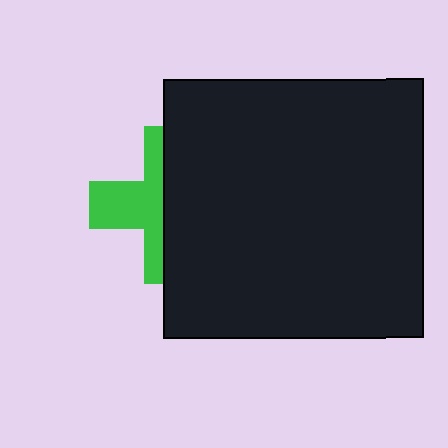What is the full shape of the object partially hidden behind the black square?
The partially hidden object is a green cross.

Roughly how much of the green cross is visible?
A small part of it is visible (roughly 44%).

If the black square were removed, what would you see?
You would see the complete green cross.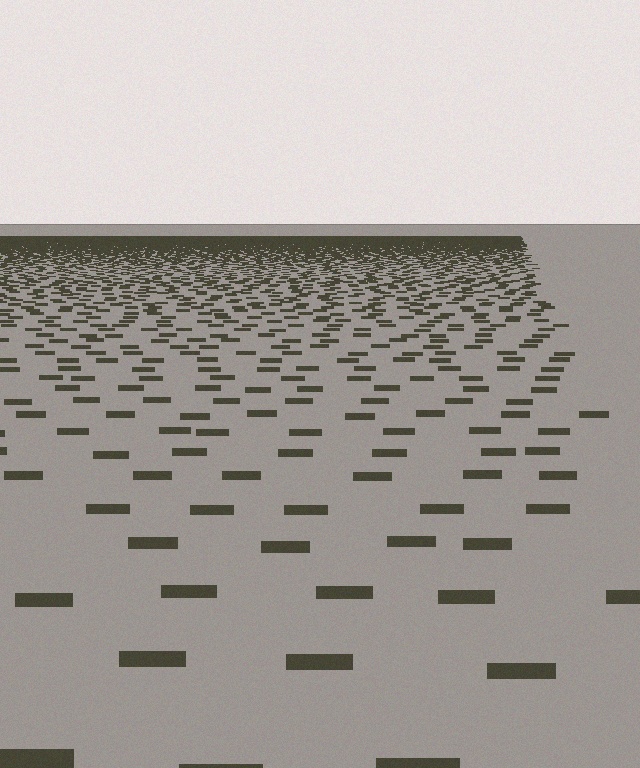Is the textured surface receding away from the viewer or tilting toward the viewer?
The surface is receding away from the viewer. Texture elements get smaller and denser toward the top.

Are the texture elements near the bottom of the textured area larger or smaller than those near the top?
Larger. Near the bottom, elements are closer to the viewer and appear at a bigger on-screen size.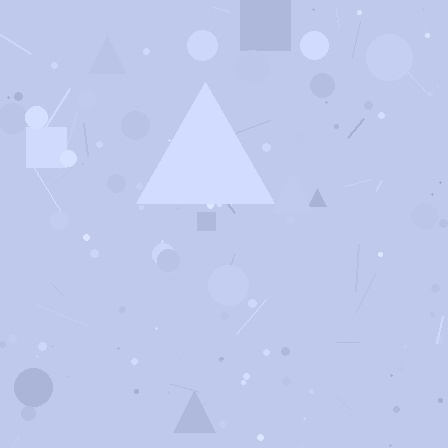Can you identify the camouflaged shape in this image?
The camouflaged shape is a triangle.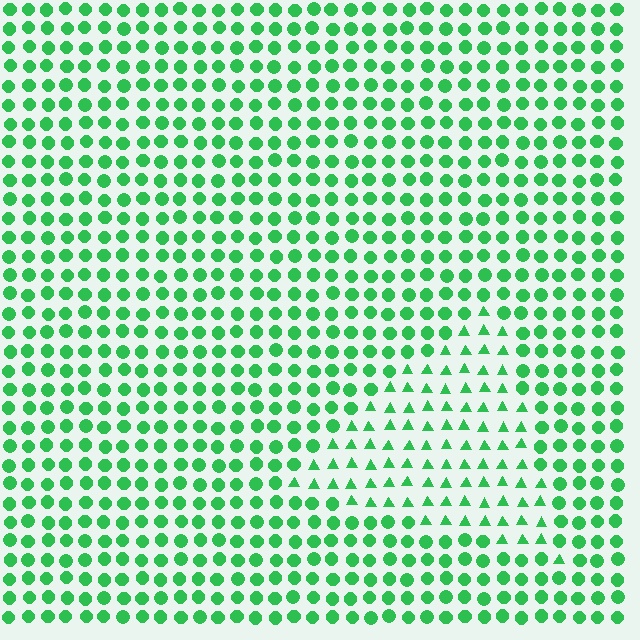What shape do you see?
I see a triangle.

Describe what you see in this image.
The image is filled with small green elements arranged in a uniform grid. A triangle-shaped region contains triangles, while the surrounding area contains circles. The boundary is defined purely by the change in element shape.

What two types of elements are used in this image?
The image uses triangles inside the triangle region and circles outside it.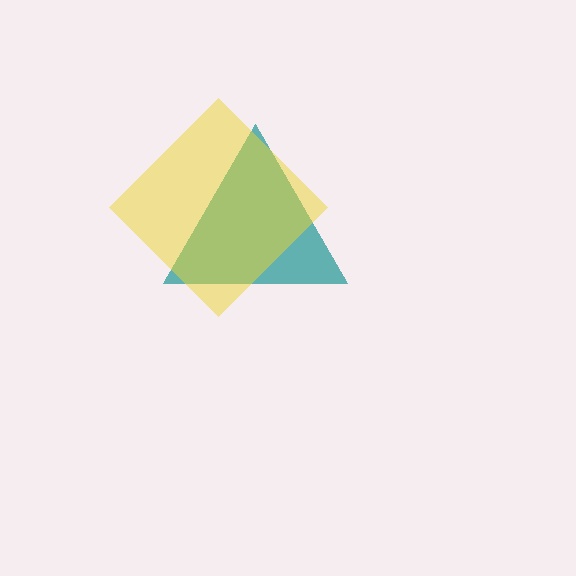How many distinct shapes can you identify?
There are 2 distinct shapes: a teal triangle, a yellow diamond.